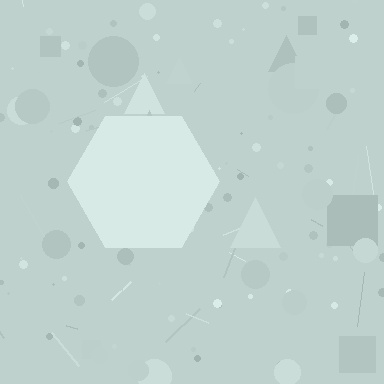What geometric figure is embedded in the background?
A hexagon is embedded in the background.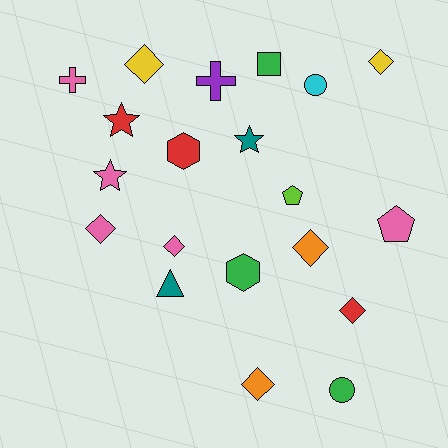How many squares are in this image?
There is 1 square.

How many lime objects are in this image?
There is 1 lime object.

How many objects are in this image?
There are 20 objects.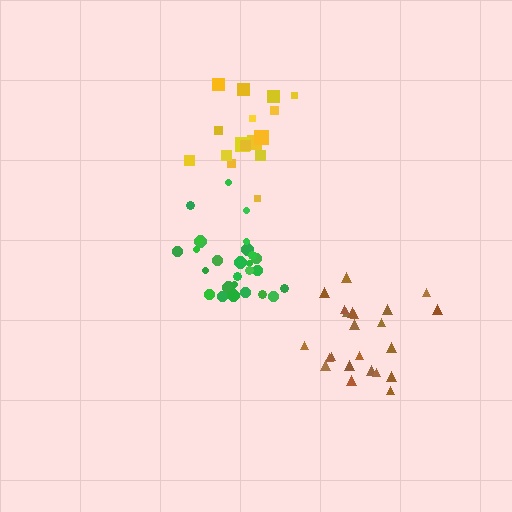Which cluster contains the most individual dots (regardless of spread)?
Green (28).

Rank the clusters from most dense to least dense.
green, brown, yellow.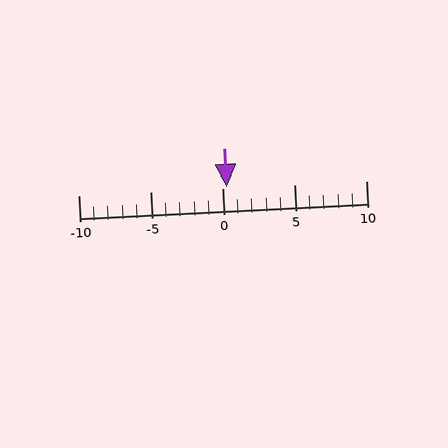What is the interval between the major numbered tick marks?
The major tick marks are spaced 5 units apart.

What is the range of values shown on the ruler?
The ruler shows values from -10 to 10.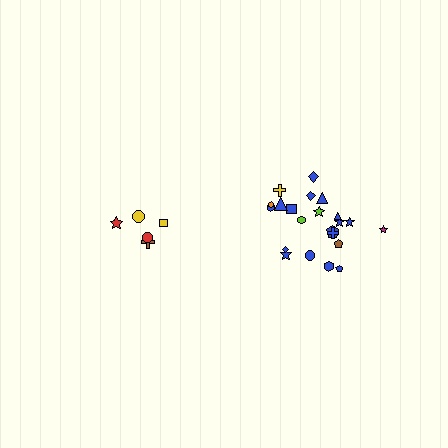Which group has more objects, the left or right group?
The right group.